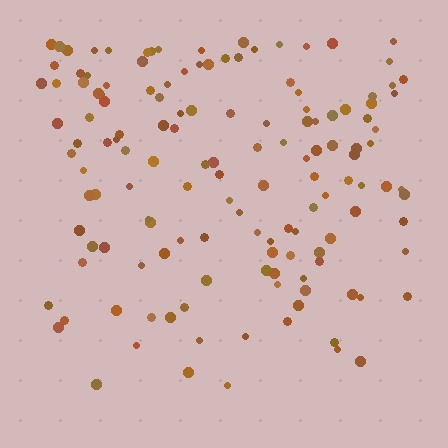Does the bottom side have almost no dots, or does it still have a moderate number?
Still a moderate number, just noticeably fewer than the top.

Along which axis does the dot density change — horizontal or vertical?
Vertical.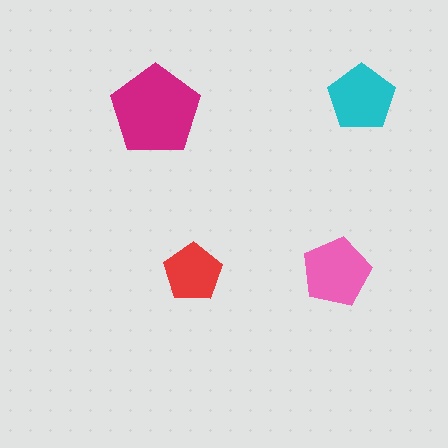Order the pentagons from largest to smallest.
the magenta one, the pink one, the cyan one, the red one.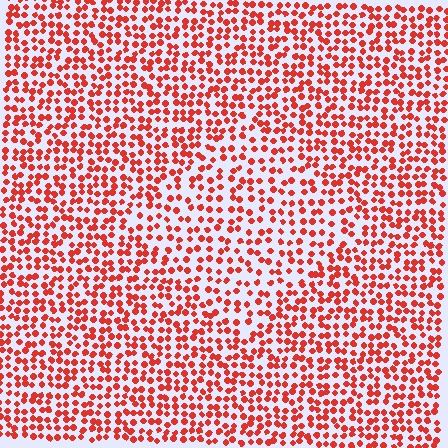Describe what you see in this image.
The image contains small red elements arranged at two different densities. A diamond-shaped region is visible where the elements are less densely packed than the surrounding area.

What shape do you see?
I see a diamond.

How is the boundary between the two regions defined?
The boundary is defined by a change in element density (approximately 1.5x ratio). All elements are the same color, size, and shape.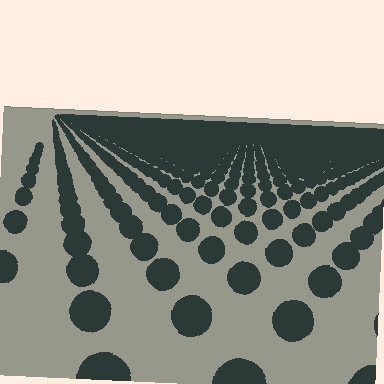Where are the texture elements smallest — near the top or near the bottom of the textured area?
Near the top.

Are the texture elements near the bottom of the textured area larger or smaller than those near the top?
Larger. Near the bottom, elements are closer to the viewer and appear at a bigger on-screen size.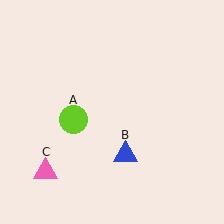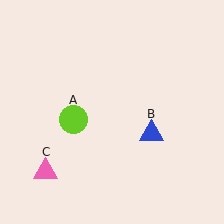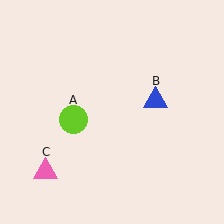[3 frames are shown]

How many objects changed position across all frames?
1 object changed position: blue triangle (object B).